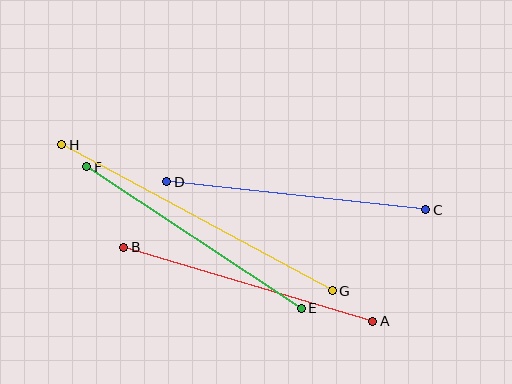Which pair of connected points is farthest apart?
Points G and H are farthest apart.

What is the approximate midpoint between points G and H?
The midpoint is at approximately (197, 218) pixels.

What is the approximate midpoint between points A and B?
The midpoint is at approximately (248, 284) pixels.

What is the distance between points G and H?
The distance is approximately 307 pixels.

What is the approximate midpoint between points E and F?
The midpoint is at approximately (194, 237) pixels.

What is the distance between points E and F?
The distance is approximately 257 pixels.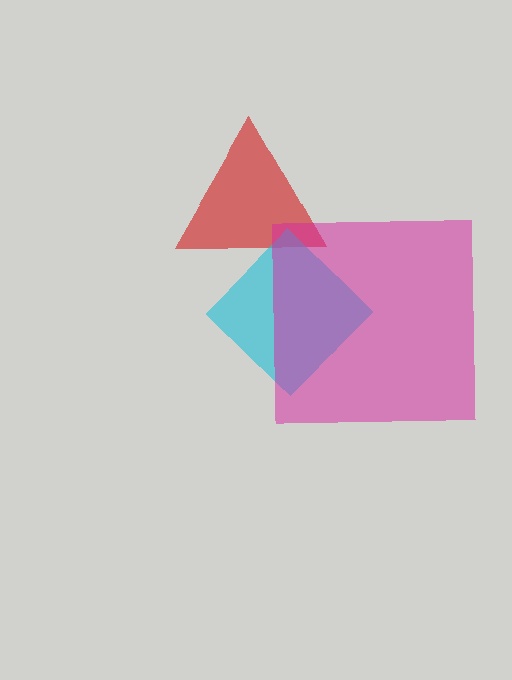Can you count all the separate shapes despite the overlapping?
Yes, there are 3 separate shapes.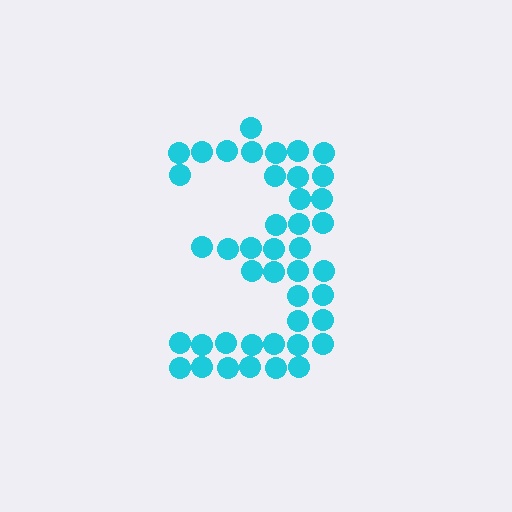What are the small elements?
The small elements are circles.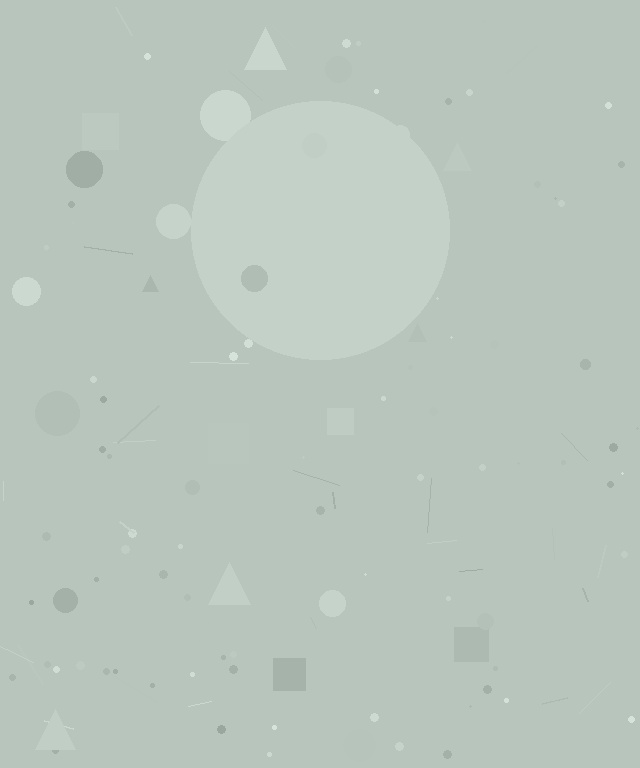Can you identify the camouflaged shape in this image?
The camouflaged shape is a circle.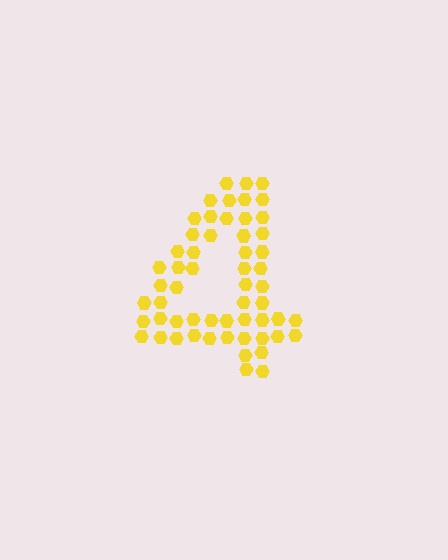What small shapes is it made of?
It is made of small hexagons.